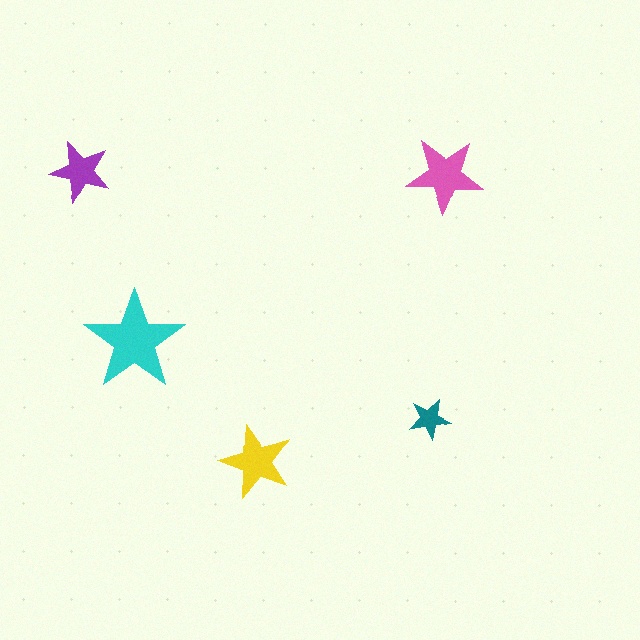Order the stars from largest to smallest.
the cyan one, the pink one, the yellow one, the purple one, the teal one.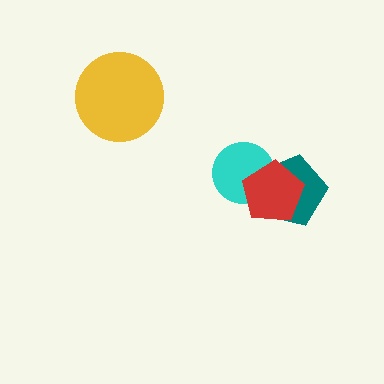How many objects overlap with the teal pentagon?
2 objects overlap with the teal pentagon.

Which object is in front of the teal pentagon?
The red pentagon is in front of the teal pentagon.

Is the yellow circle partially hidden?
No, no other shape covers it.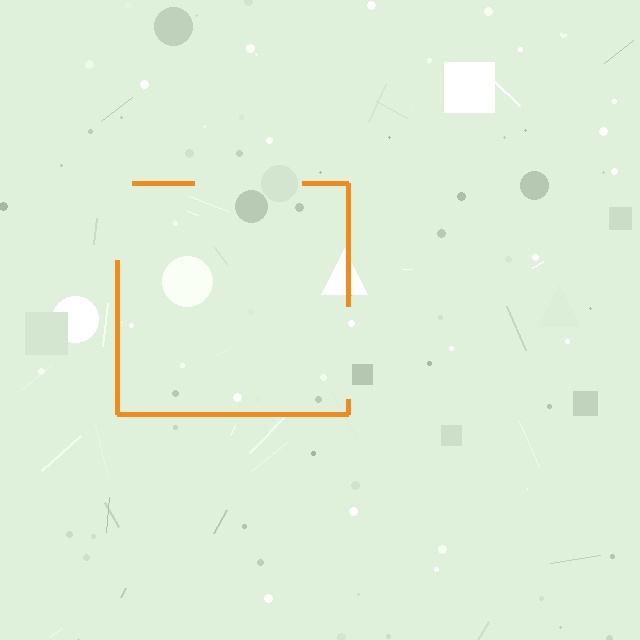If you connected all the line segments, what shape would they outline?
They would outline a square.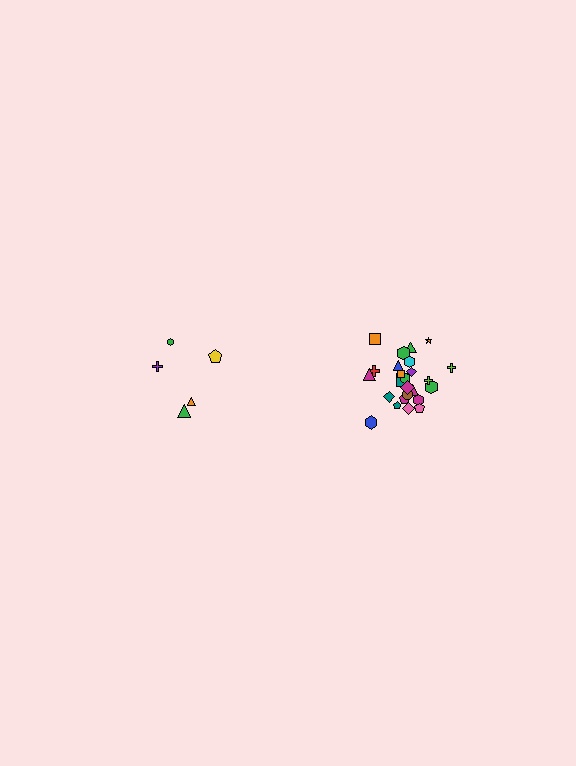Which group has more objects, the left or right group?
The right group.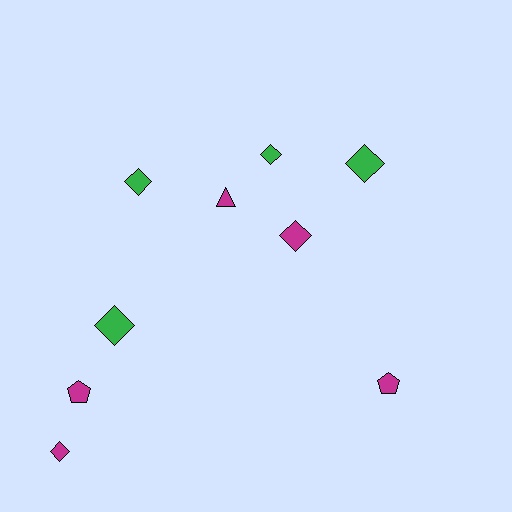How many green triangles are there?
There are no green triangles.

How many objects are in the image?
There are 9 objects.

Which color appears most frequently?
Magenta, with 5 objects.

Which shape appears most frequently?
Diamond, with 6 objects.